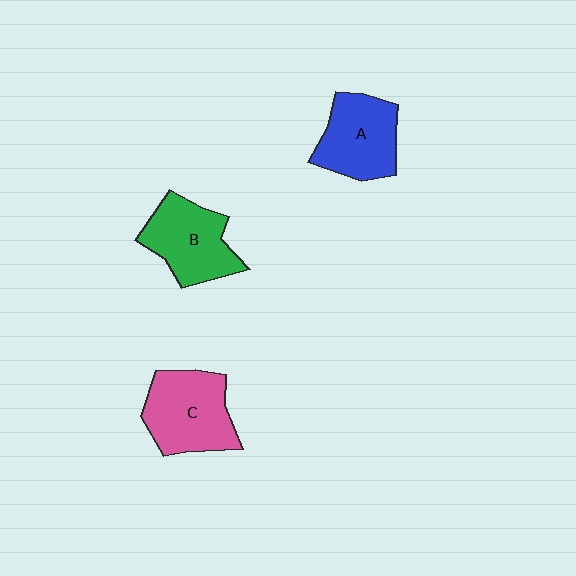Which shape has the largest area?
Shape C (pink).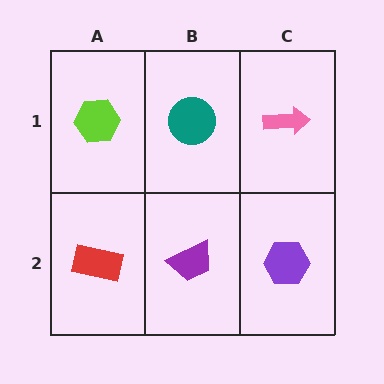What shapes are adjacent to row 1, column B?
A purple trapezoid (row 2, column B), a lime hexagon (row 1, column A), a pink arrow (row 1, column C).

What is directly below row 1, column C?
A purple hexagon.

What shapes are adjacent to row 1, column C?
A purple hexagon (row 2, column C), a teal circle (row 1, column B).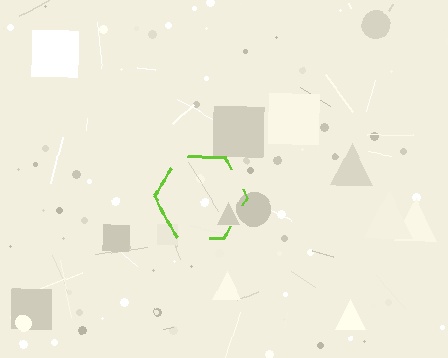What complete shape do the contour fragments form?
The contour fragments form a hexagon.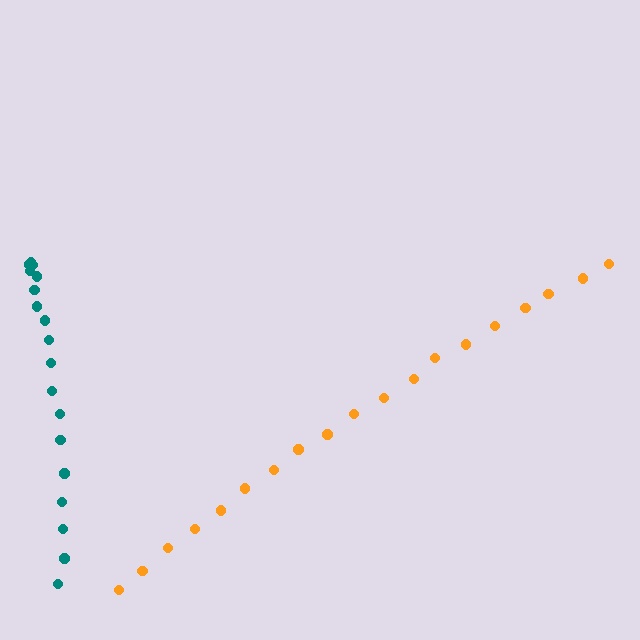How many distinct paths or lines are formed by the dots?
There are 2 distinct paths.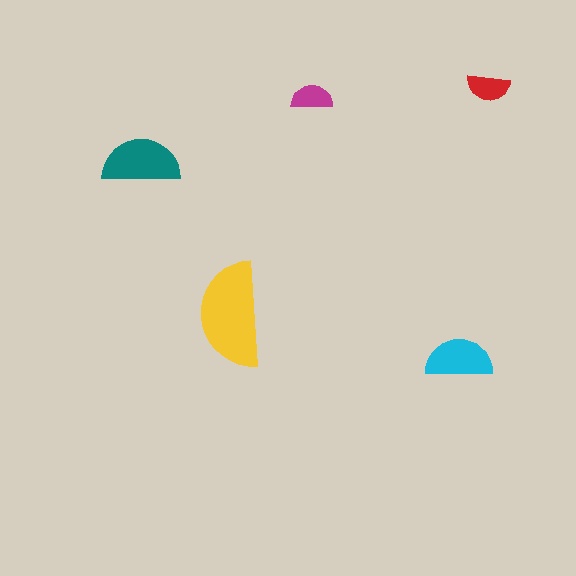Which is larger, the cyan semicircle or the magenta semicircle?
The cyan one.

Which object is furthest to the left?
The teal semicircle is leftmost.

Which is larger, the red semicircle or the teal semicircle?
The teal one.